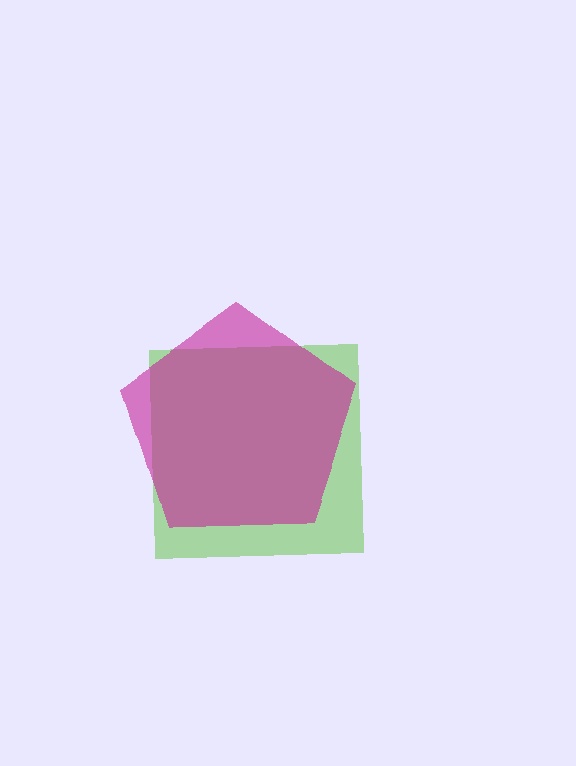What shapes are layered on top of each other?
The layered shapes are: a lime square, a magenta pentagon.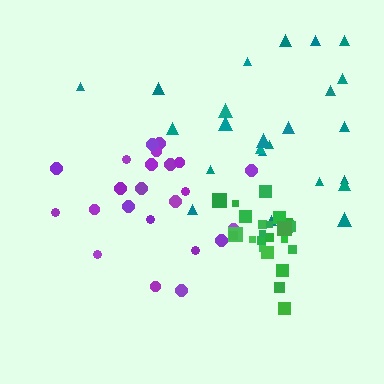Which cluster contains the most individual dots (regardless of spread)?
Teal (24).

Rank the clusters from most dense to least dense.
green, purple, teal.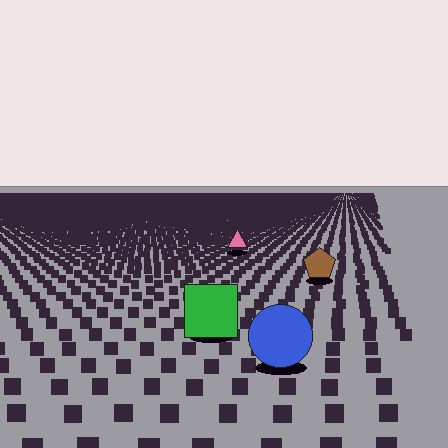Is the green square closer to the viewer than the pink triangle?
Yes. The green square is closer — you can tell from the texture gradient: the ground texture is coarser near it.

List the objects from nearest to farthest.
From nearest to farthest: the blue circle, the green square, the brown pentagon, the pink triangle.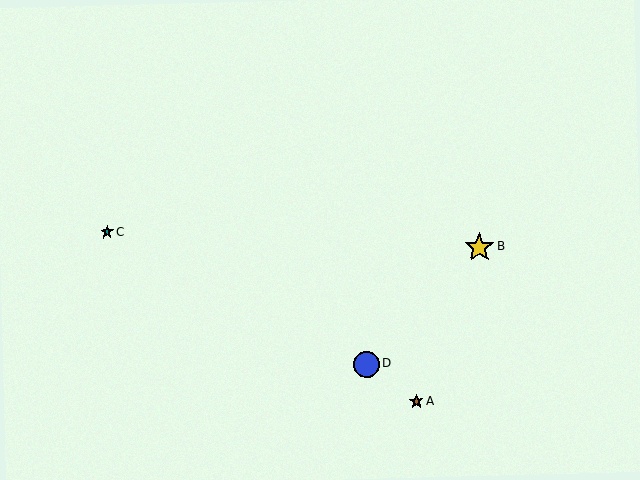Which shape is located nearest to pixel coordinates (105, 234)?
The teal star (labeled C) at (107, 232) is nearest to that location.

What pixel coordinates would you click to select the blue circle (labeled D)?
Click at (366, 364) to select the blue circle D.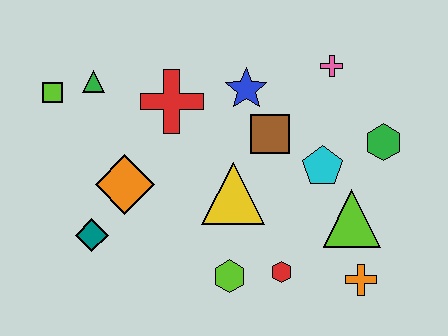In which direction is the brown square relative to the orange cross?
The brown square is above the orange cross.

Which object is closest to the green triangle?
The lime square is closest to the green triangle.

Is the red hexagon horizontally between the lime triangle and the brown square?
Yes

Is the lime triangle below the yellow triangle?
Yes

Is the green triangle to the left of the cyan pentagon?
Yes